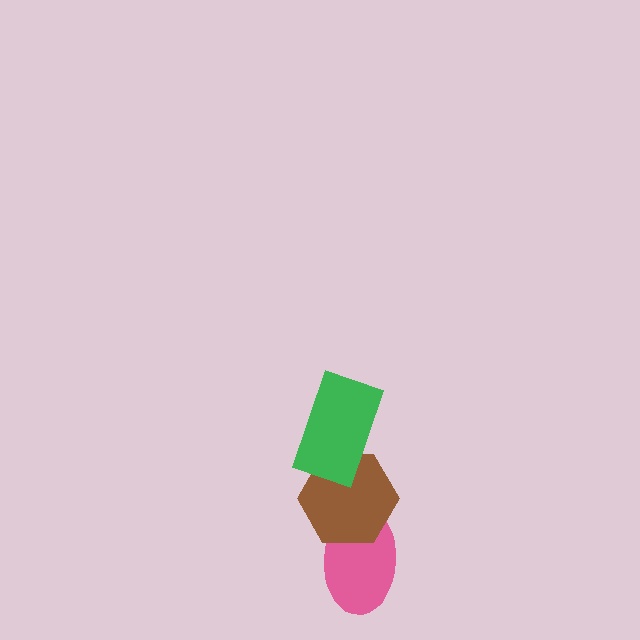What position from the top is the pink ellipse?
The pink ellipse is 3rd from the top.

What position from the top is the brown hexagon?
The brown hexagon is 2nd from the top.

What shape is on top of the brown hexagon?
The green rectangle is on top of the brown hexagon.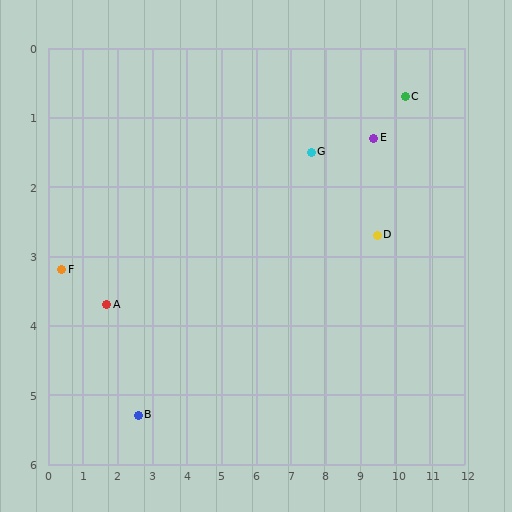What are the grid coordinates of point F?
Point F is at approximately (0.4, 3.2).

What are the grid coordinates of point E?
Point E is at approximately (9.4, 1.3).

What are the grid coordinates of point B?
Point B is at approximately (2.6, 5.3).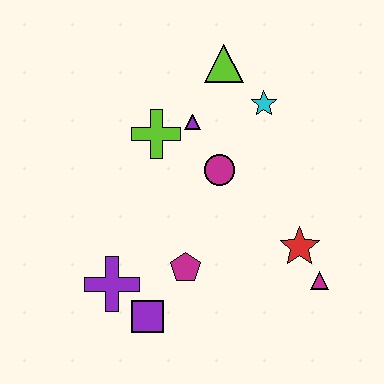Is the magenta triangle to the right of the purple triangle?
Yes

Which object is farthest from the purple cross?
The lime triangle is farthest from the purple cross.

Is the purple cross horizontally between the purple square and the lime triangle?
No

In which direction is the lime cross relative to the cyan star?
The lime cross is to the left of the cyan star.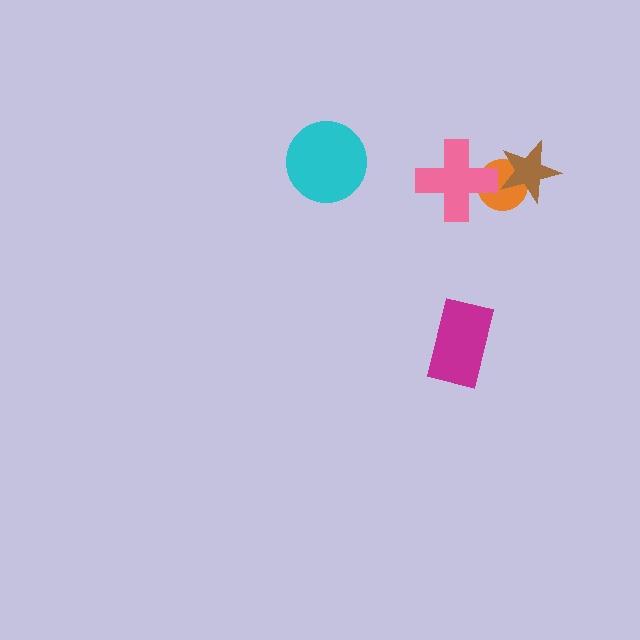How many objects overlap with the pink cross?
1 object overlaps with the pink cross.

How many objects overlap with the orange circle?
2 objects overlap with the orange circle.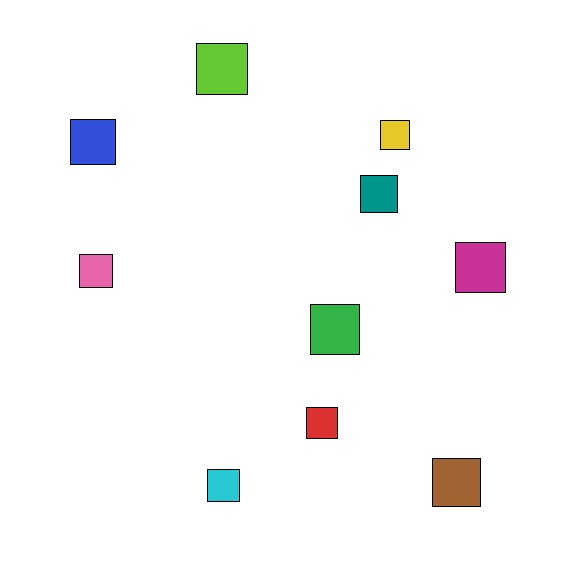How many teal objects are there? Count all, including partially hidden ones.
There is 1 teal object.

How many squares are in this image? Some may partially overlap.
There are 10 squares.